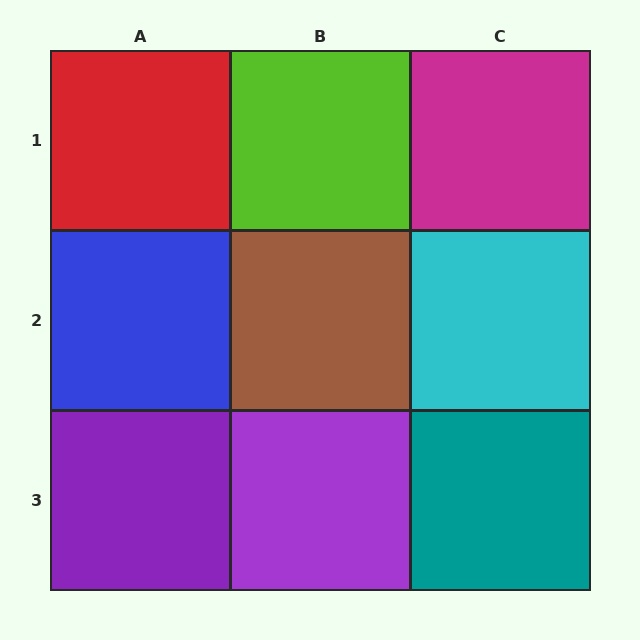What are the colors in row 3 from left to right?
Purple, purple, teal.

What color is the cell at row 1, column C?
Magenta.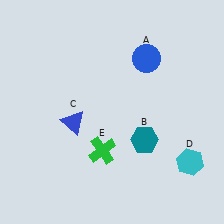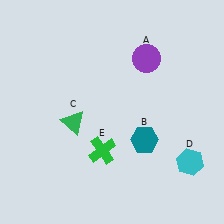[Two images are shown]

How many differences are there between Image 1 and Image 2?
There are 2 differences between the two images.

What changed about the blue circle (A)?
In Image 1, A is blue. In Image 2, it changed to purple.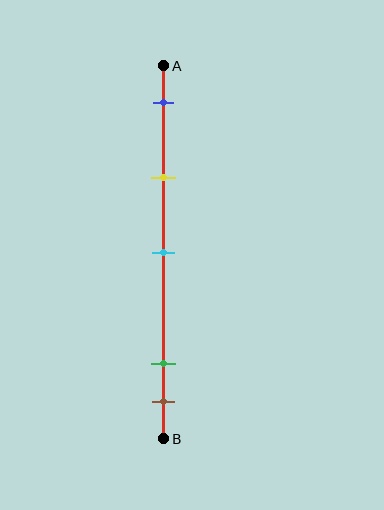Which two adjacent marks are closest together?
The green and brown marks are the closest adjacent pair.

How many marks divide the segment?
There are 5 marks dividing the segment.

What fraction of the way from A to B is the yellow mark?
The yellow mark is approximately 30% (0.3) of the way from A to B.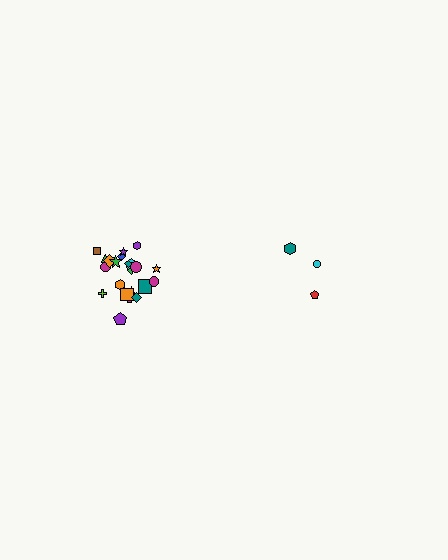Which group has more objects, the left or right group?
The left group.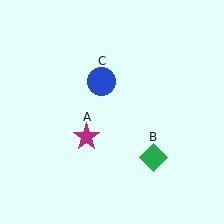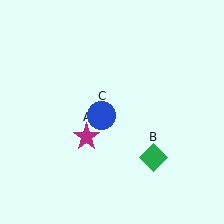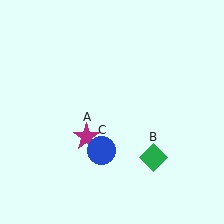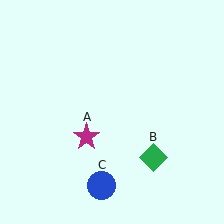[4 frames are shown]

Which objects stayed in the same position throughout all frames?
Magenta star (object A) and green diamond (object B) remained stationary.